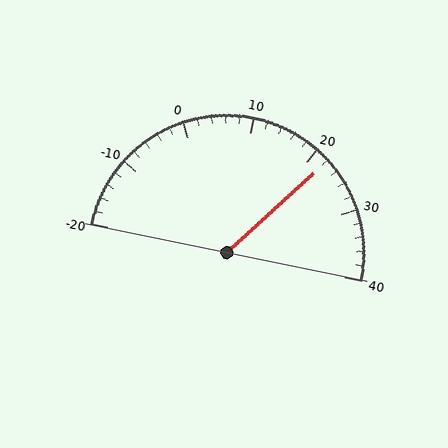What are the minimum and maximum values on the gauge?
The gauge ranges from -20 to 40.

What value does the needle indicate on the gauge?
The needle indicates approximately 22.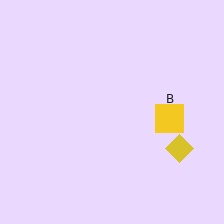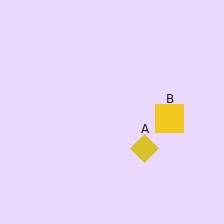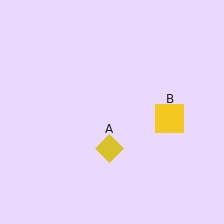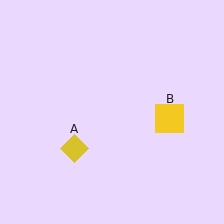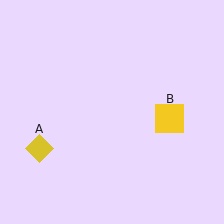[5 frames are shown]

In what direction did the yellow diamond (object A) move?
The yellow diamond (object A) moved left.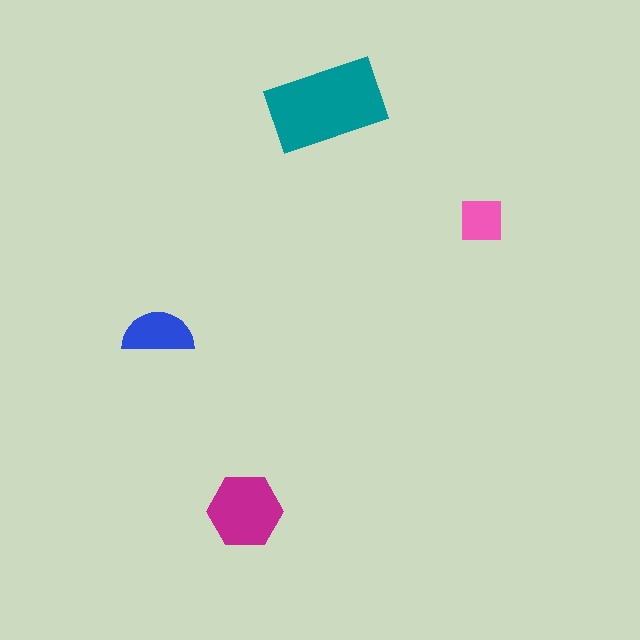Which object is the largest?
The teal rectangle.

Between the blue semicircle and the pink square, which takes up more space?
The blue semicircle.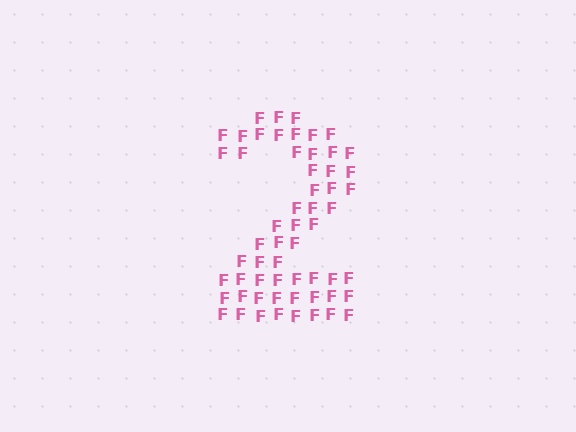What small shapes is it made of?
It is made of small letter F's.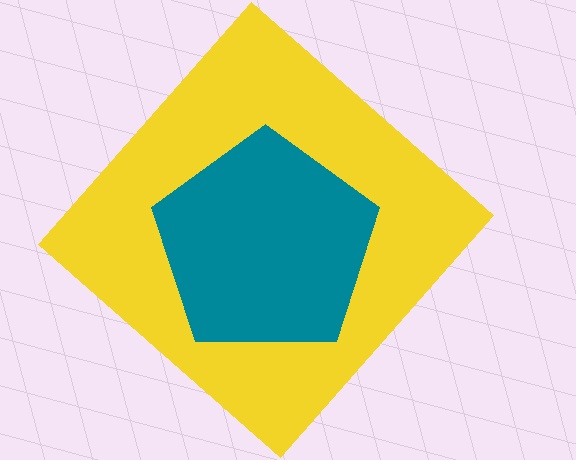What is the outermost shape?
The yellow diamond.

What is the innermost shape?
The teal pentagon.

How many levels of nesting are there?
2.